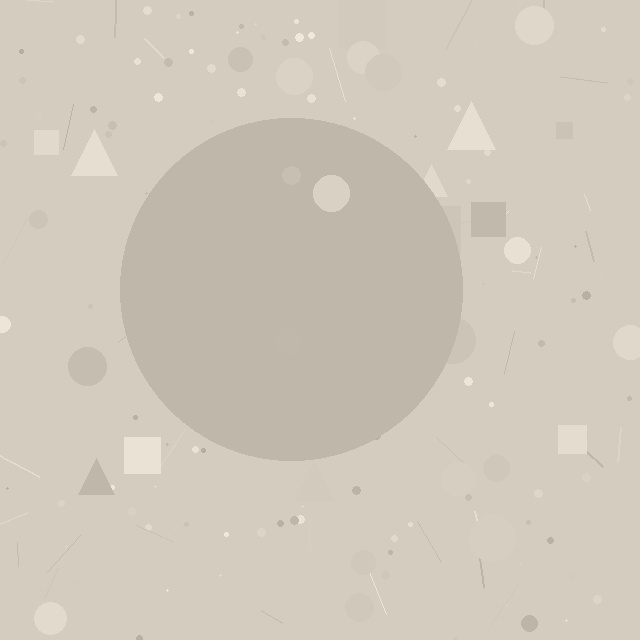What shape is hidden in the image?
A circle is hidden in the image.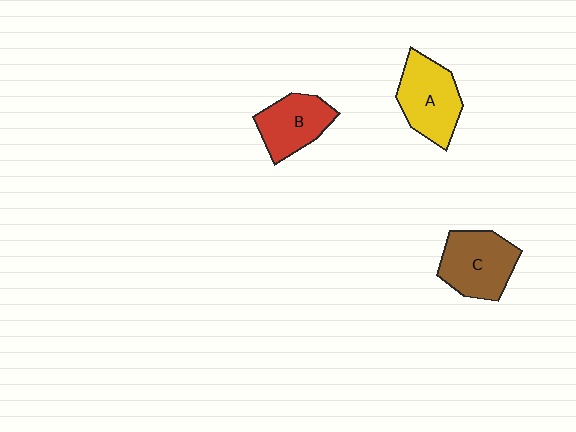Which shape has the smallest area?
Shape B (red).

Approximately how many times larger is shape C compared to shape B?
Approximately 1.2 times.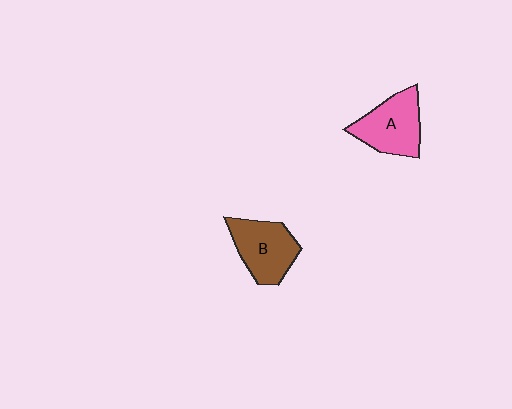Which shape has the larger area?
Shape A (pink).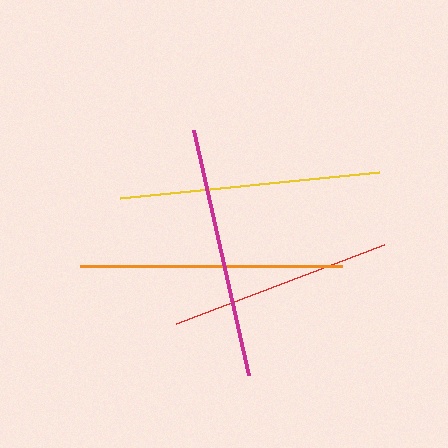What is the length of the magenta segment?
The magenta segment is approximately 250 pixels long.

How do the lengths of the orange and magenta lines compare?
The orange and magenta lines are approximately the same length.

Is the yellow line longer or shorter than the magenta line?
The yellow line is longer than the magenta line.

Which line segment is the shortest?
The red line is the shortest at approximately 222 pixels.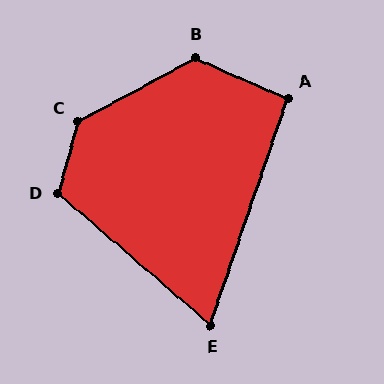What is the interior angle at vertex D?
Approximately 115 degrees (obtuse).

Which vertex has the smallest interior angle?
E, at approximately 68 degrees.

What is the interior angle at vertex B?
Approximately 128 degrees (obtuse).